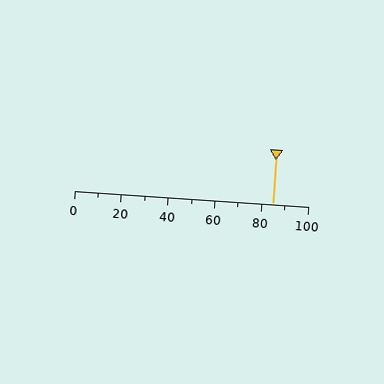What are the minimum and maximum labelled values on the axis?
The axis runs from 0 to 100.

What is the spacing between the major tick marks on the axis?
The major ticks are spaced 20 apart.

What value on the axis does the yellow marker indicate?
The marker indicates approximately 85.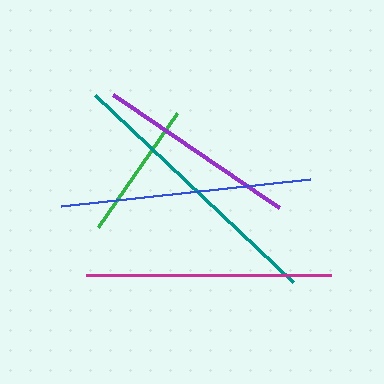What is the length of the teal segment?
The teal segment is approximately 272 pixels long.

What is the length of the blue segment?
The blue segment is approximately 251 pixels long.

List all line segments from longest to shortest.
From longest to shortest: teal, blue, magenta, purple, green.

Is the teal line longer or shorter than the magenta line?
The teal line is longer than the magenta line.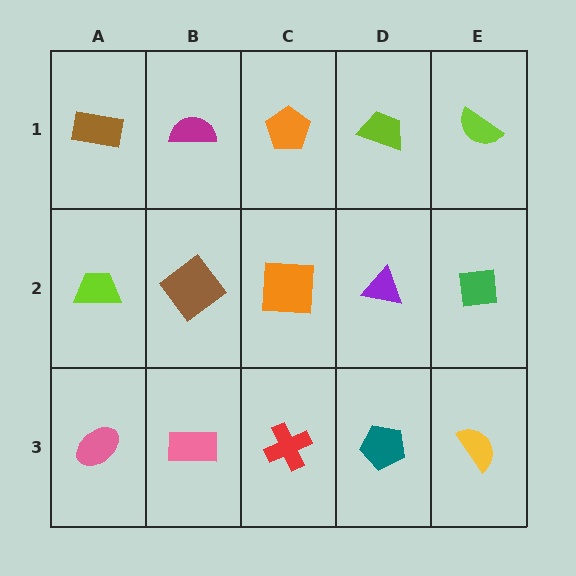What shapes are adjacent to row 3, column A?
A lime trapezoid (row 2, column A), a pink rectangle (row 3, column B).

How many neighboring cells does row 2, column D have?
4.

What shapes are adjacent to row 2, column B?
A magenta semicircle (row 1, column B), a pink rectangle (row 3, column B), a lime trapezoid (row 2, column A), an orange square (row 2, column C).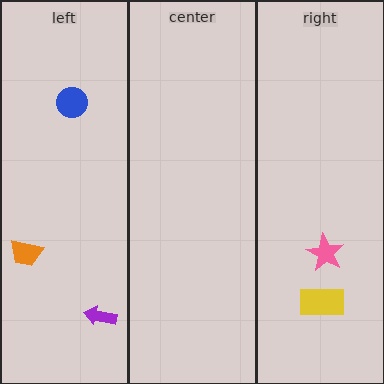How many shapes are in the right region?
2.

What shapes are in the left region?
The orange trapezoid, the blue circle, the purple arrow.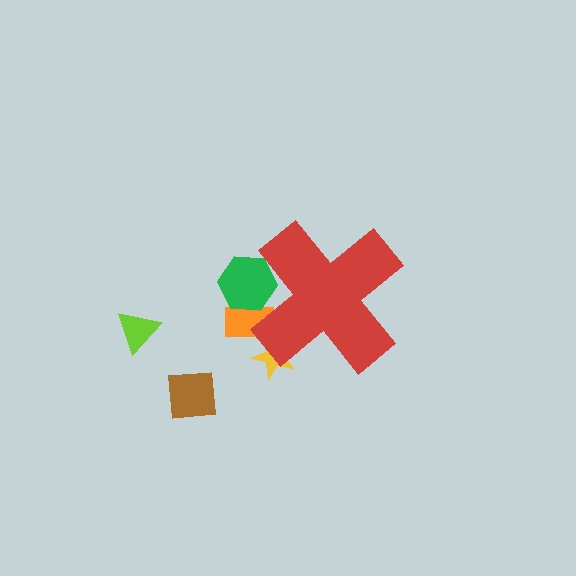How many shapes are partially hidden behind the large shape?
3 shapes are partially hidden.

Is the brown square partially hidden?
No, the brown square is fully visible.